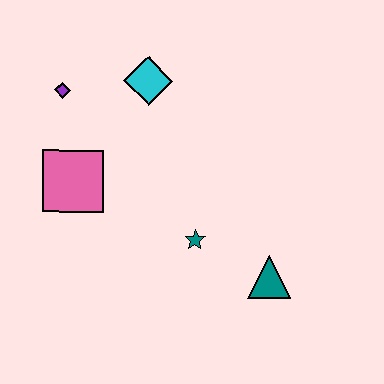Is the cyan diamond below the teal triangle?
No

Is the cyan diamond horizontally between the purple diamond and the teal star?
Yes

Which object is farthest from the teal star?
The purple diamond is farthest from the teal star.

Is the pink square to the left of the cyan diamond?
Yes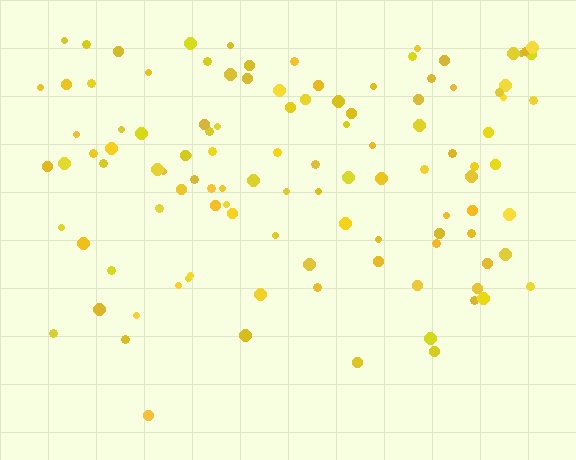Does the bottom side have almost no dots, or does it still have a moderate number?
Still a moderate number, just noticeably fewer than the top.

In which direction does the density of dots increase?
From bottom to top, with the top side densest.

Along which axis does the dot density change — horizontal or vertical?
Vertical.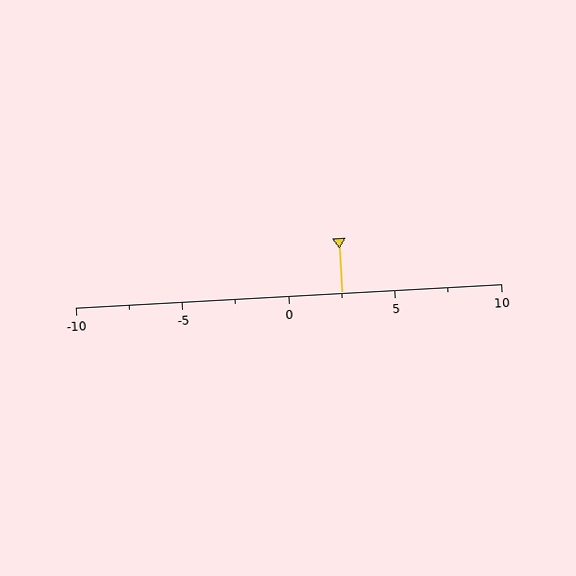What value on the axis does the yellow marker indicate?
The marker indicates approximately 2.5.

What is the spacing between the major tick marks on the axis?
The major ticks are spaced 5 apart.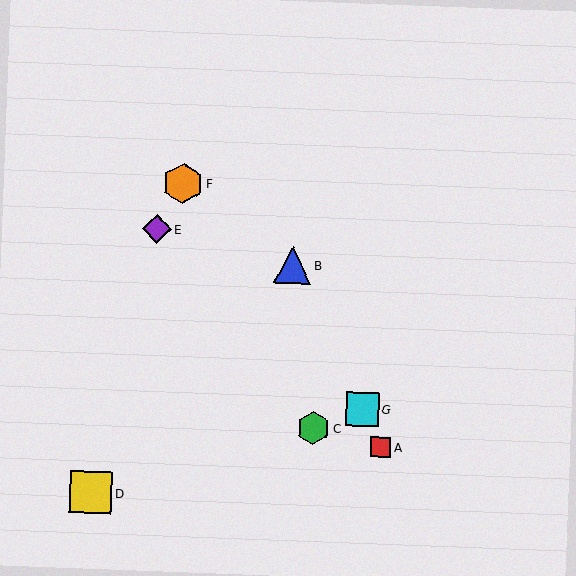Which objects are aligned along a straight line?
Objects A, B, G are aligned along a straight line.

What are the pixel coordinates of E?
Object E is at (157, 229).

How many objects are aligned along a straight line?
3 objects (A, B, G) are aligned along a straight line.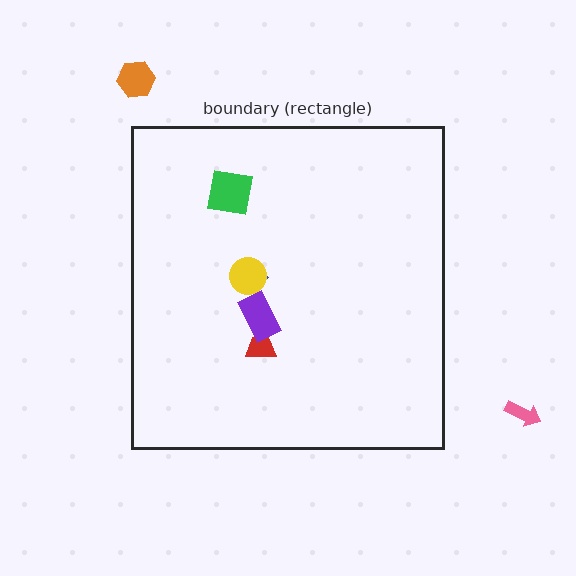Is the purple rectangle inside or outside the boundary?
Inside.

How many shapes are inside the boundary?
5 inside, 2 outside.